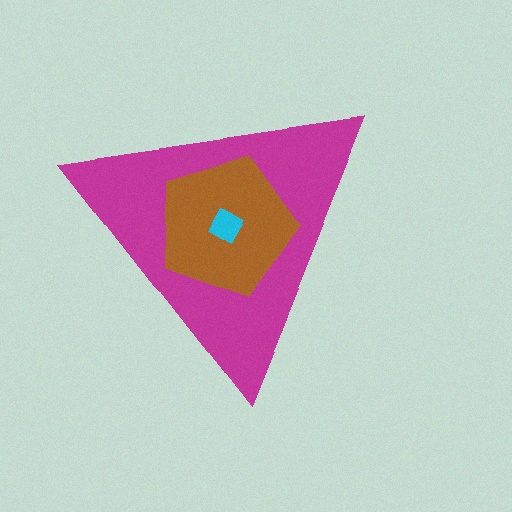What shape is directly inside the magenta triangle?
The brown pentagon.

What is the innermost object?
The cyan diamond.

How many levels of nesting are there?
3.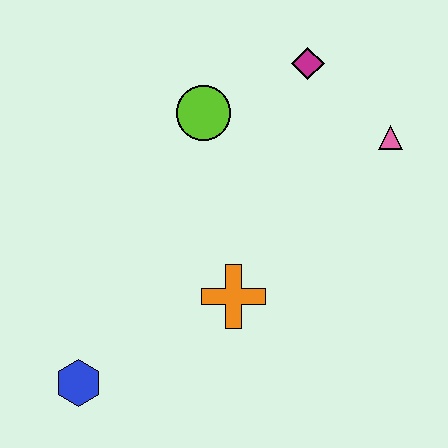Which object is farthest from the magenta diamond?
The blue hexagon is farthest from the magenta diamond.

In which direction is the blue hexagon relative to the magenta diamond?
The blue hexagon is below the magenta diamond.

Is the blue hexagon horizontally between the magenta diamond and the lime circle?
No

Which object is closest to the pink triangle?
The magenta diamond is closest to the pink triangle.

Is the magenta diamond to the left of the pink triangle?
Yes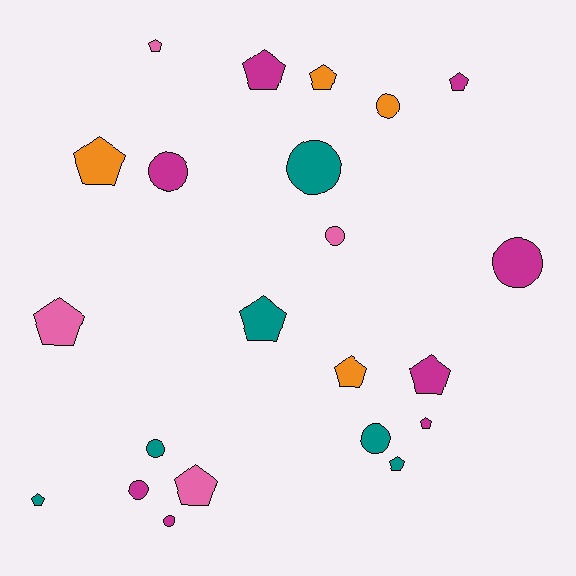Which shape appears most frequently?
Pentagon, with 13 objects.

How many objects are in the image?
There are 22 objects.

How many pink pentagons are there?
There are 3 pink pentagons.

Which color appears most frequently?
Magenta, with 8 objects.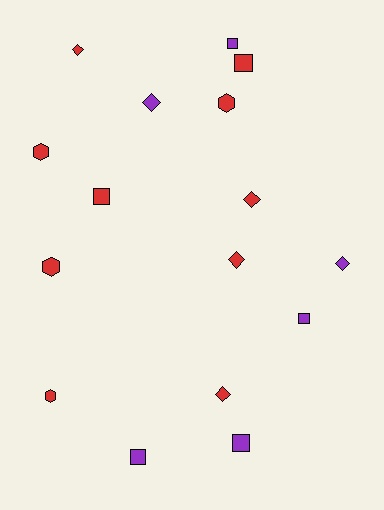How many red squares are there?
There are 2 red squares.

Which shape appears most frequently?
Diamond, with 6 objects.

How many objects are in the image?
There are 16 objects.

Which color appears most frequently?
Red, with 10 objects.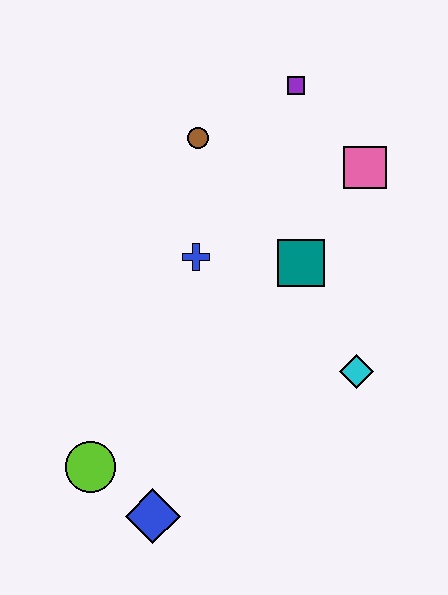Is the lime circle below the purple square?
Yes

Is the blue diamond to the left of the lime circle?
No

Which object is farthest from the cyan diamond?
The purple square is farthest from the cyan diamond.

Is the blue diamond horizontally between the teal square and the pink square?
No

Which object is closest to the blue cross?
The teal square is closest to the blue cross.